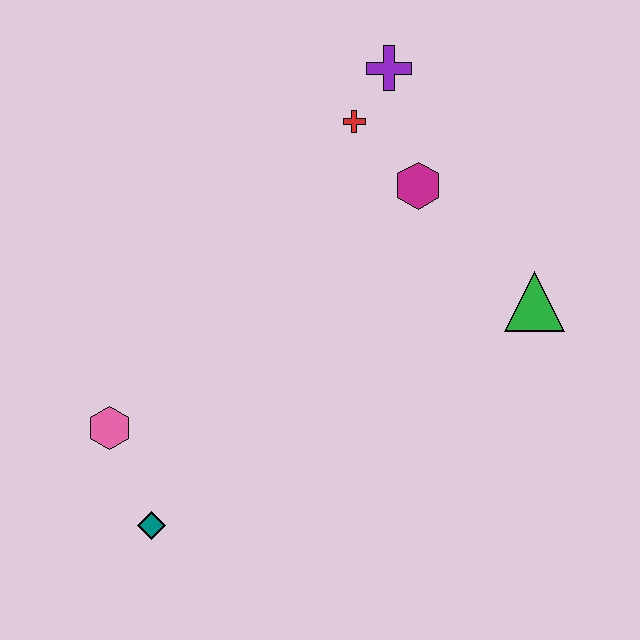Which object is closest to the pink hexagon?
The teal diamond is closest to the pink hexagon.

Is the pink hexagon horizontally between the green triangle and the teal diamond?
No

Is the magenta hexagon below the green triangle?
No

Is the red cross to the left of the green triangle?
Yes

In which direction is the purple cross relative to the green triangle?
The purple cross is above the green triangle.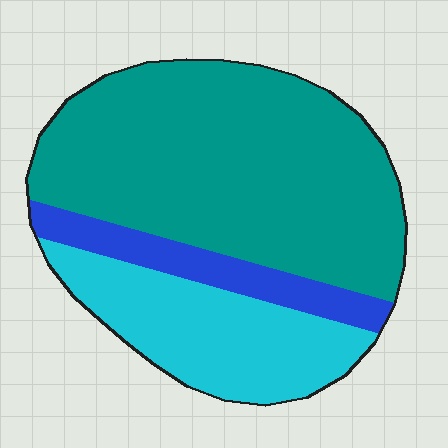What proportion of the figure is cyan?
Cyan takes up about one quarter (1/4) of the figure.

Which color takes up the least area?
Blue, at roughly 10%.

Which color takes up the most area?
Teal, at roughly 60%.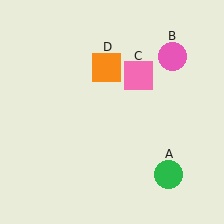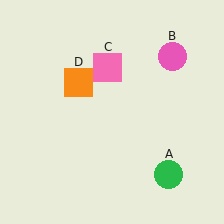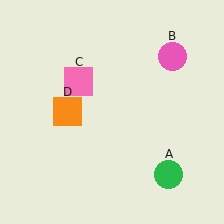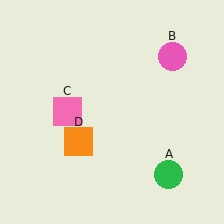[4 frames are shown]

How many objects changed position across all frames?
2 objects changed position: pink square (object C), orange square (object D).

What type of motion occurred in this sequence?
The pink square (object C), orange square (object D) rotated counterclockwise around the center of the scene.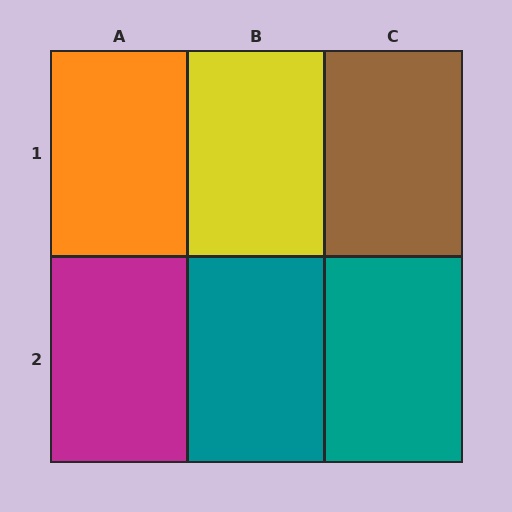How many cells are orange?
1 cell is orange.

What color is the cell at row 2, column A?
Magenta.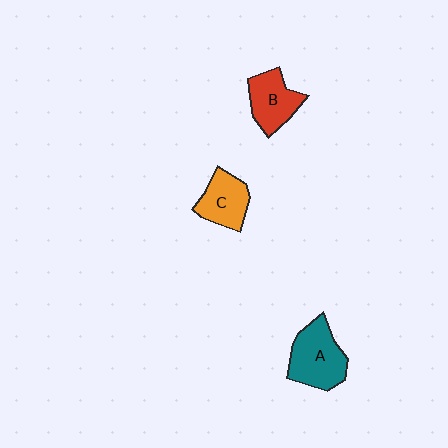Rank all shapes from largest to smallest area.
From largest to smallest: A (teal), B (red), C (orange).